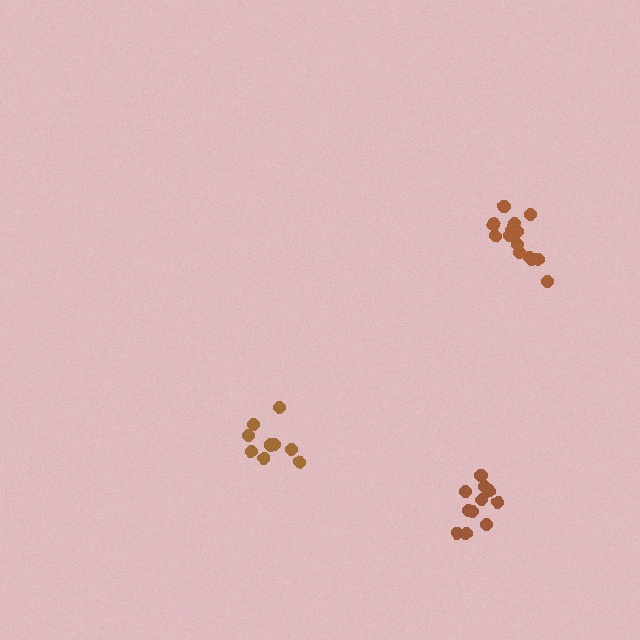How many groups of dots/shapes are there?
There are 3 groups.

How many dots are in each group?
Group 1: 9 dots, Group 2: 11 dots, Group 3: 14 dots (34 total).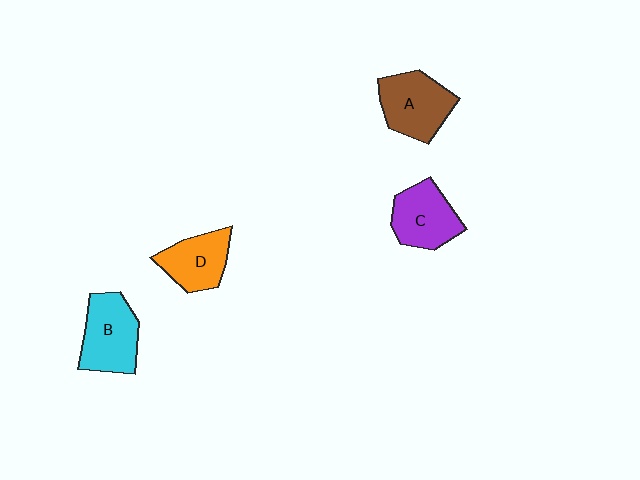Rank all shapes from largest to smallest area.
From largest to smallest: B (cyan), A (brown), C (purple), D (orange).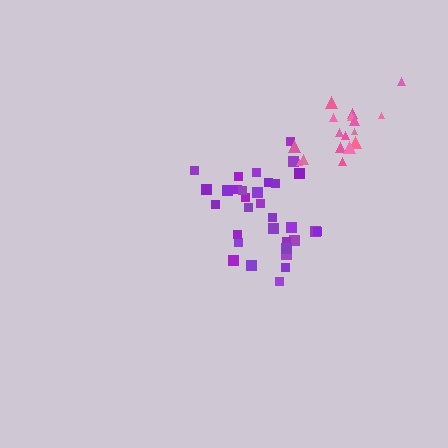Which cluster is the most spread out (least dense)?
Purple.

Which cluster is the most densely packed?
Pink.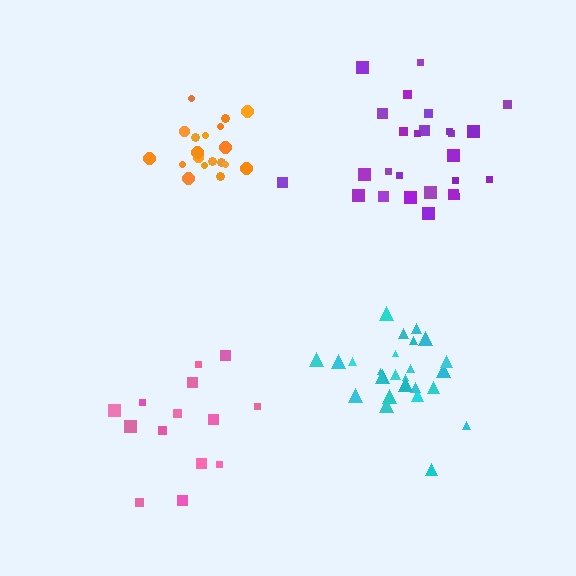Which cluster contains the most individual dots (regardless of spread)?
Cyan (26).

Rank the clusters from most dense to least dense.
orange, cyan, purple, pink.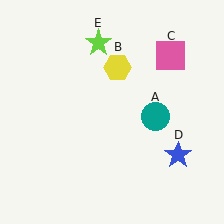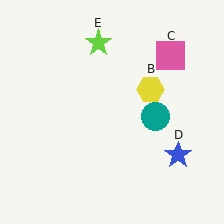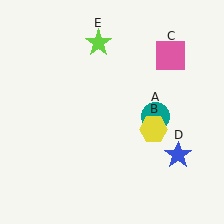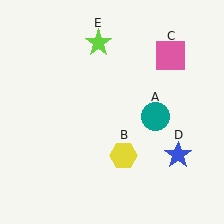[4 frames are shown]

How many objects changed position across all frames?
1 object changed position: yellow hexagon (object B).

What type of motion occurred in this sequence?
The yellow hexagon (object B) rotated clockwise around the center of the scene.